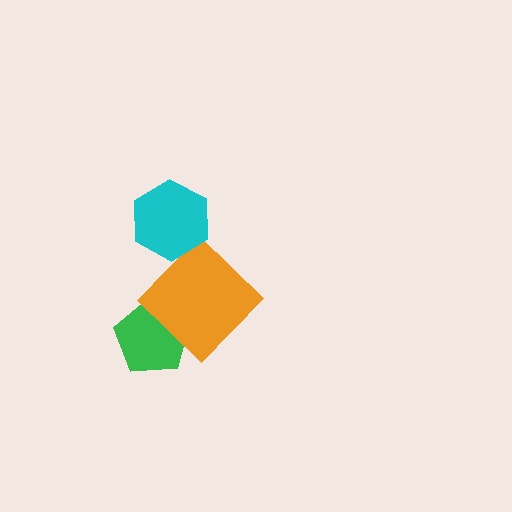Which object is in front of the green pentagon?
The orange diamond is in front of the green pentagon.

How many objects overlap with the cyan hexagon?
0 objects overlap with the cyan hexagon.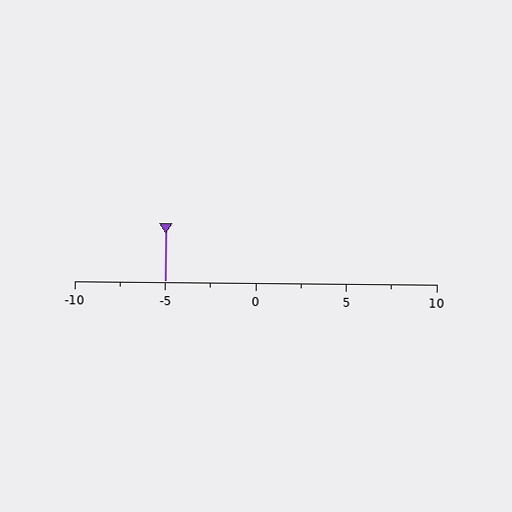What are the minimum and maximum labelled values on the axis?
The axis runs from -10 to 10.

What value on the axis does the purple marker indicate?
The marker indicates approximately -5.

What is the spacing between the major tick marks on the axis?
The major ticks are spaced 5 apart.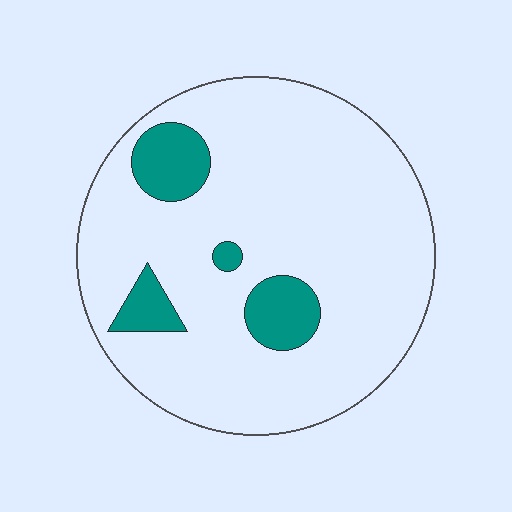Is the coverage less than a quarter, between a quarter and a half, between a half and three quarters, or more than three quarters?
Less than a quarter.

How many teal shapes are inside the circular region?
4.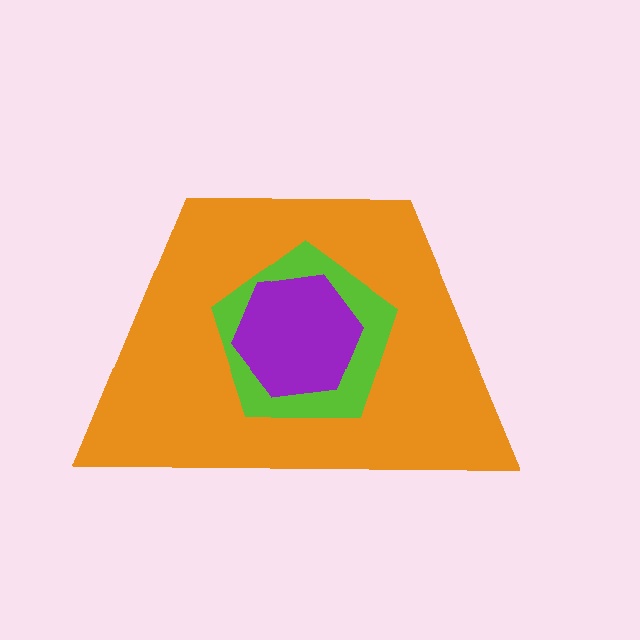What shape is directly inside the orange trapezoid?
The lime pentagon.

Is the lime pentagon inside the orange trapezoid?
Yes.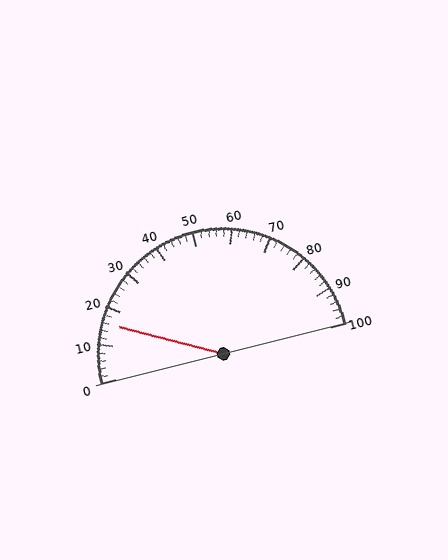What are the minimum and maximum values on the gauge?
The gauge ranges from 0 to 100.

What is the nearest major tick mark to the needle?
The nearest major tick mark is 20.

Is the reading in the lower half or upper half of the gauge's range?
The reading is in the lower half of the range (0 to 100).